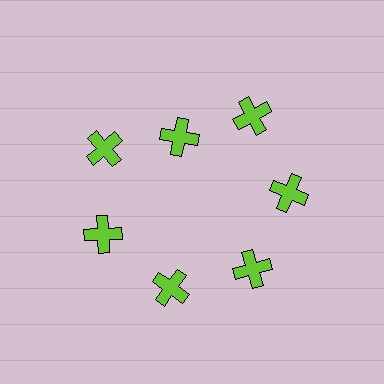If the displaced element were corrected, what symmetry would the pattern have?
It would have 7-fold rotational symmetry — the pattern would map onto itself every 51 degrees.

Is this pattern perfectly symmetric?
No. The 7 lime crosses are arranged in a ring, but one element near the 12 o'clock position is pulled inward toward the center, breaking the 7-fold rotational symmetry.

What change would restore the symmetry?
The symmetry would be restored by moving it outward, back onto the ring so that all 7 crosses sit at equal angles and equal distance from the center.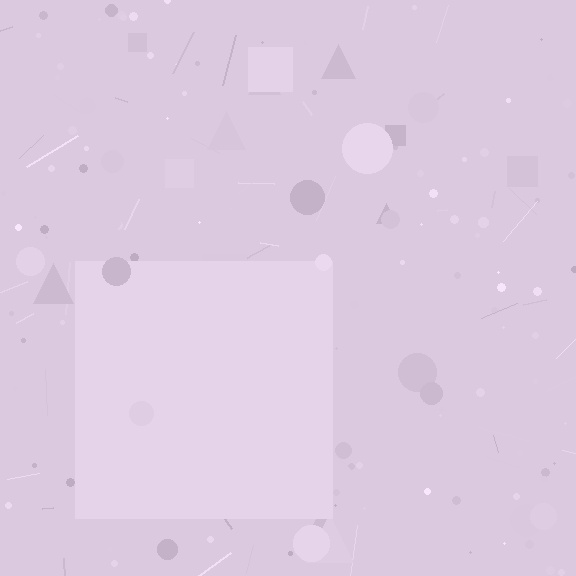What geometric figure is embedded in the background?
A square is embedded in the background.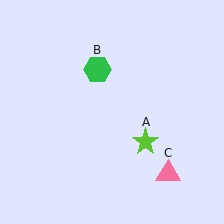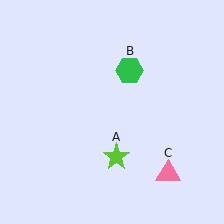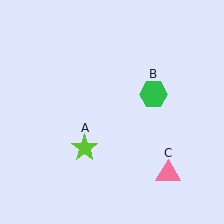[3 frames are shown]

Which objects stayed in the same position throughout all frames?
Pink triangle (object C) remained stationary.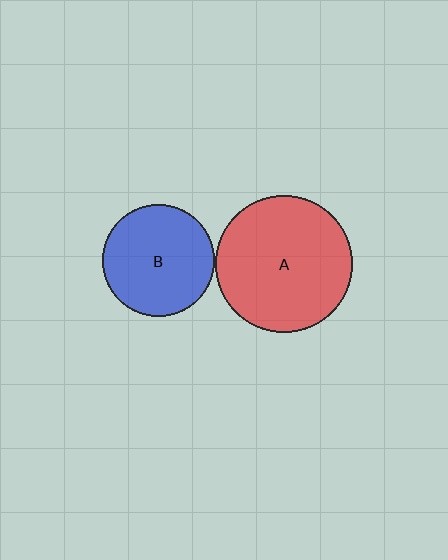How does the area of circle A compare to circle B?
Approximately 1.5 times.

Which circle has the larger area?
Circle A (red).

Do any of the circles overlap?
No, none of the circles overlap.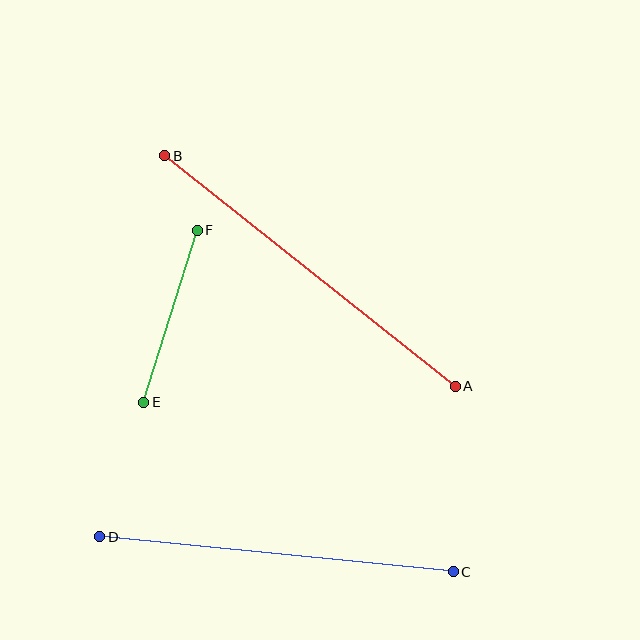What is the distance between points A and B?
The distance is approximately 371 pixels.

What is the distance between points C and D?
The distance is approximately 355 pixels.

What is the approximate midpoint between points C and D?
The midpoint is at approximately (276, 554) pixels.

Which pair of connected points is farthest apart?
Points A and B are farthest apart.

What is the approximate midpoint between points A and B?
The midpoint is at approximately (310, 271) pixels.